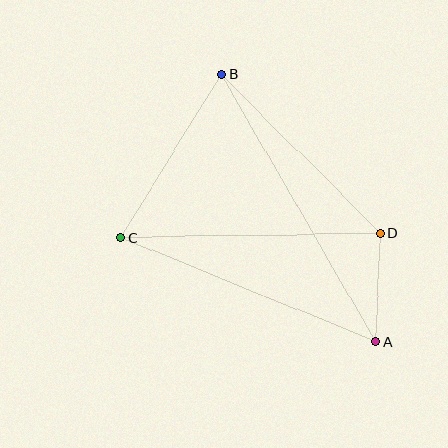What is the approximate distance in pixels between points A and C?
The distance between A and C is approximately 275 pixels.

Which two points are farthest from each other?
Points A and B are farthest from each other.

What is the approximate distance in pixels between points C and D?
The distance between C and D is approximately 259 pixels.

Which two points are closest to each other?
Points A and D are closest to each other.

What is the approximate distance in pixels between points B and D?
The distance between B and D is approximately 224 pixels.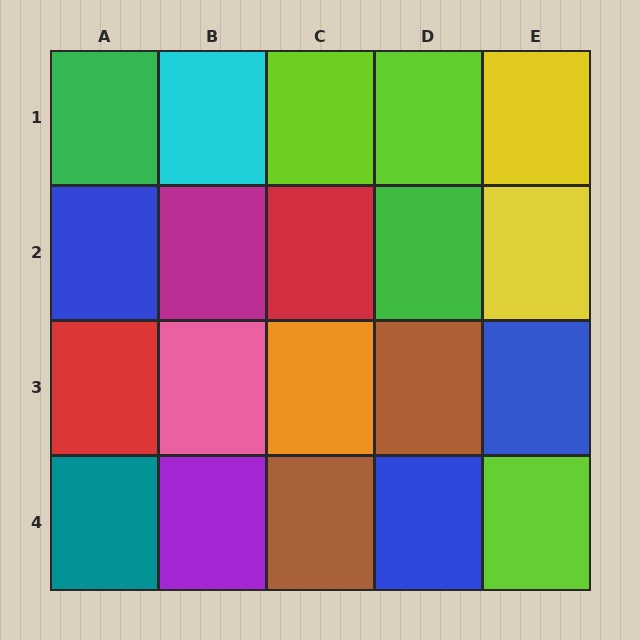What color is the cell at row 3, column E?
Blue.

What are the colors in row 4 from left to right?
Teal, purple, brown, blue, lime.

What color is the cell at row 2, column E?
Yellow.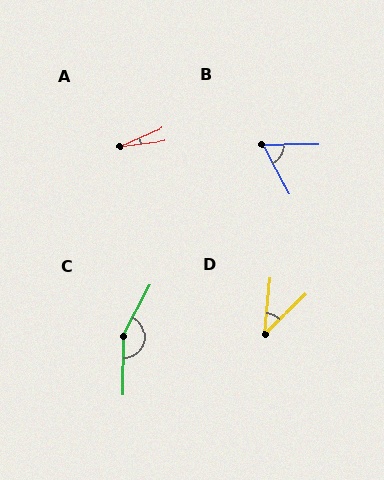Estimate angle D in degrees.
Approximately 40 degrees.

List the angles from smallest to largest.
A (16°), D (40°), B (62°), C (152°).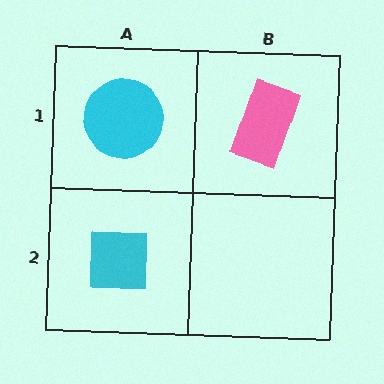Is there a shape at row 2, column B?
No, that cell is empty.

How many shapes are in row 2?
1 shape.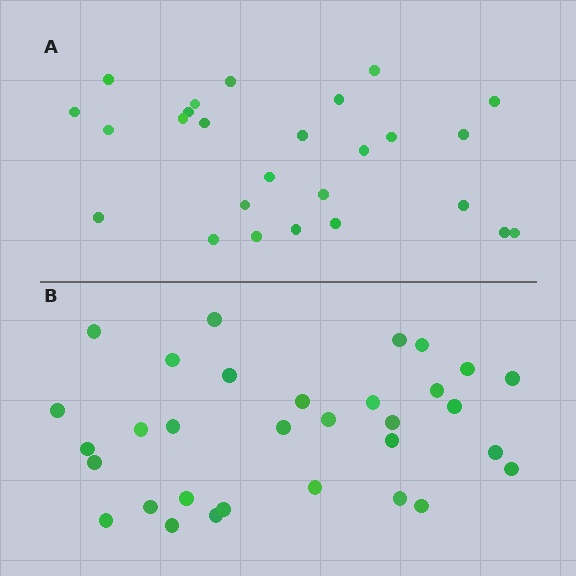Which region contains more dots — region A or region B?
Region B (the bottom region) has more dots.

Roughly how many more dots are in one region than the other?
Region B has about 6 more dots than region A.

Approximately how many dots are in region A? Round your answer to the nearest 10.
About 30 dots. (The exact count is 26, which rounds to 30.)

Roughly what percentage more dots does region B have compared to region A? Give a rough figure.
About 25% more.